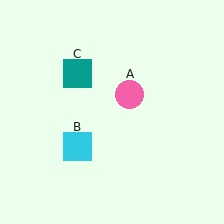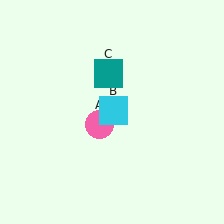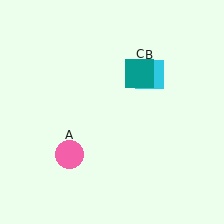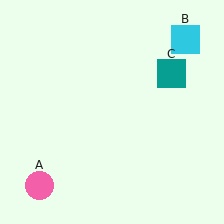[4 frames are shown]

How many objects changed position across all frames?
3 objects changed position: pink circle (object A), cyan square (object B), teal square (object C).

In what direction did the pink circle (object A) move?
The pink circle (object A) moved down and to the left.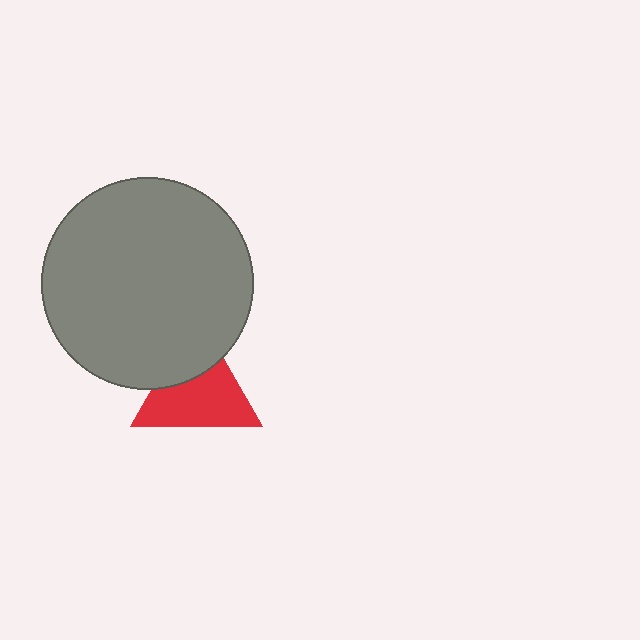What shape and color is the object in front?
The object in front is a gray circle.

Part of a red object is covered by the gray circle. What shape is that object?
It is a triangle.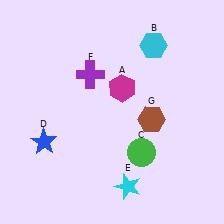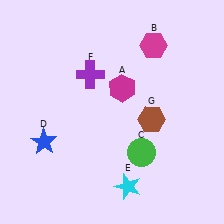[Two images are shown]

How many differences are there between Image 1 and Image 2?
There is 1 difference between the two images.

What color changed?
The hexagon (B) changed from cyan in Image 1 to magenta in Image 2.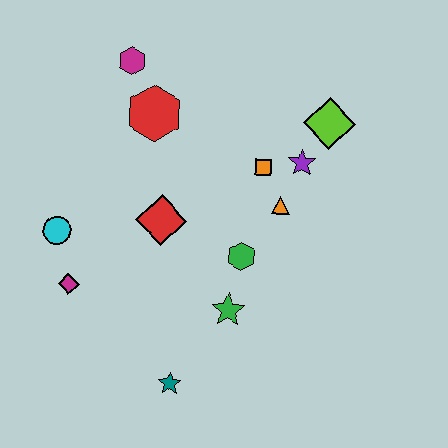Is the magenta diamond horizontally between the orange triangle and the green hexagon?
No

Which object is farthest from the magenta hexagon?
The teal star is farthest from the magenta hexagon.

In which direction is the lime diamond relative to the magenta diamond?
The lime diamond is to the right of the magenta diamond.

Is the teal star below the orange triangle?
Yes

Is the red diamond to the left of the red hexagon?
No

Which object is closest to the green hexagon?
The green star is closest to the green hexagon.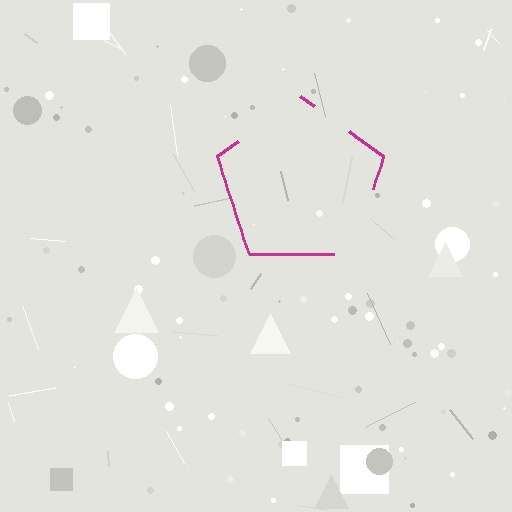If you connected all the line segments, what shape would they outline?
They would outline a pentagon.